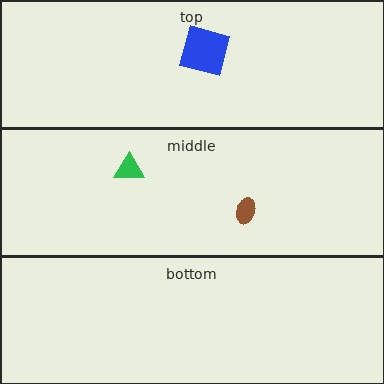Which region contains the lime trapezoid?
The top region.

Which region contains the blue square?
The top region.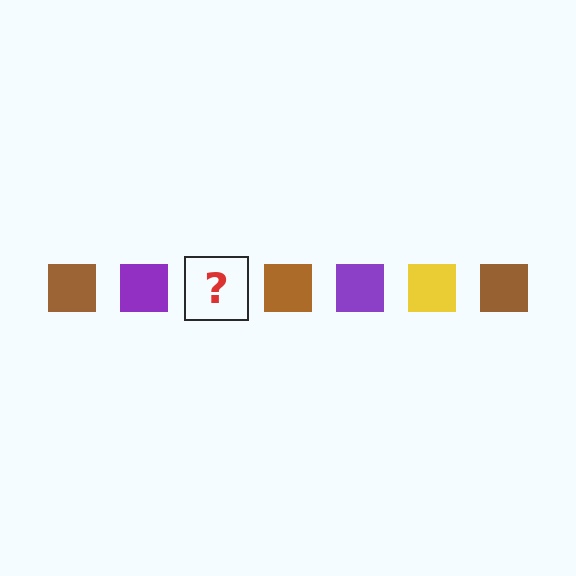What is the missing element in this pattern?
The missing element is a yellow square.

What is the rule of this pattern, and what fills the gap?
The rule is that the pattern cycles through brown, purple, yellow squares. The gap should be filled with a yellow square.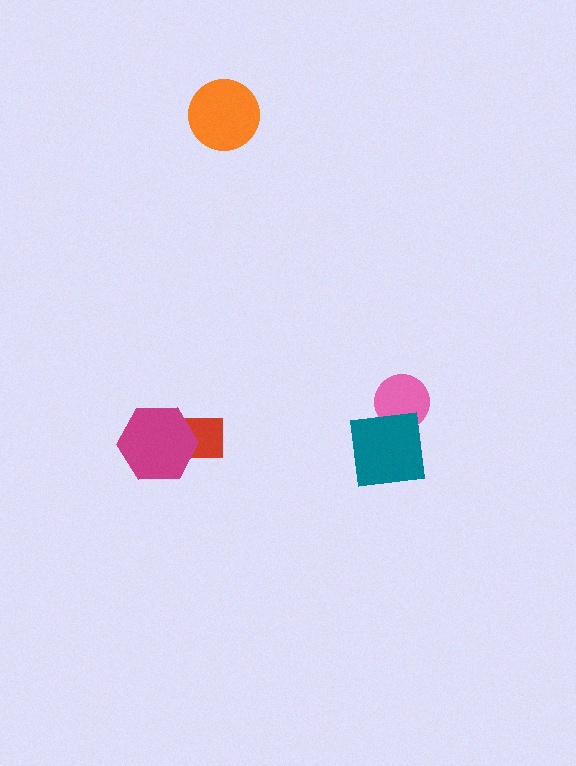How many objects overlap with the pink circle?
1 object overlaps with the pink circle.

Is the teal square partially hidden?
No, no other shape covers it.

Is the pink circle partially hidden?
Yes, it is partially covered by another shape.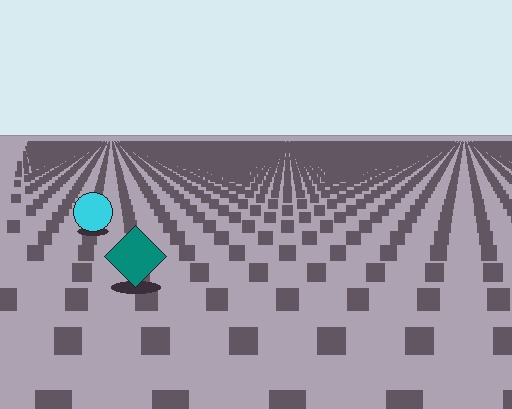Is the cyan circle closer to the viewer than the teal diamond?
No. The teal diamond is closer — you can tell from the texture gradient: the ground texture is coarser near it.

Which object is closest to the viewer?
The teal diamond is closest. The texture marks near it are larger and more spread out.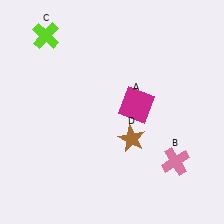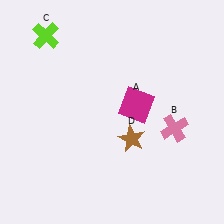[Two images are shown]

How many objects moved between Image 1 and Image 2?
1 object moved between the two images.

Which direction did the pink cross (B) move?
The pink cross (B) moved up.